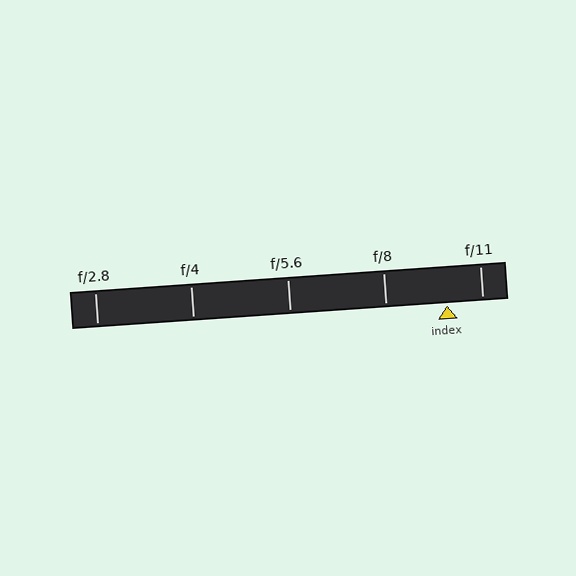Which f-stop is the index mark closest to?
The index mark is closest to f/11.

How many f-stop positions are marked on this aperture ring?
There are 5 f-stop positions marked.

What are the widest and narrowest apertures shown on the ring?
The widest aperture shown is f/2.8 and the narrowest is f/11.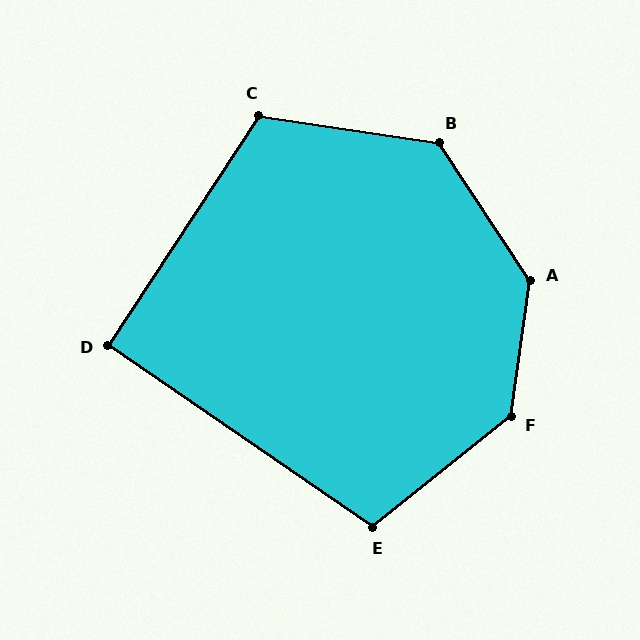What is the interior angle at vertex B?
Approximately 132 degrees (obtuse).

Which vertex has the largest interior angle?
A, at approximately 139 degrees.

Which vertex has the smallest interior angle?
D, at approximately 91 degrees.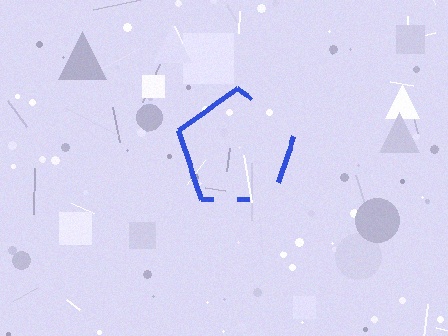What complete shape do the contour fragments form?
The contour fragments form a pentagon.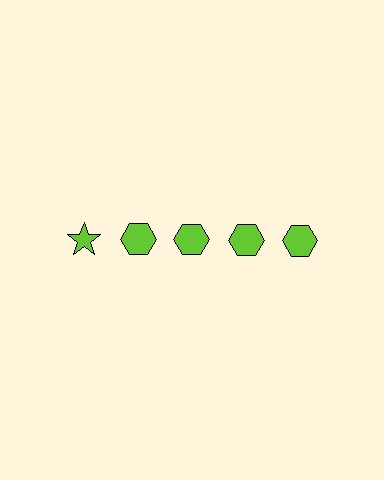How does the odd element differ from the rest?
It has a different shape: star instead of hexagon.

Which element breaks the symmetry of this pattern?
The lime star in the top row, leftmost column breaks the symmetry. All other shapes are lime hexagons.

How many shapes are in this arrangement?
There are 5 shapes arranged in a grid pattern.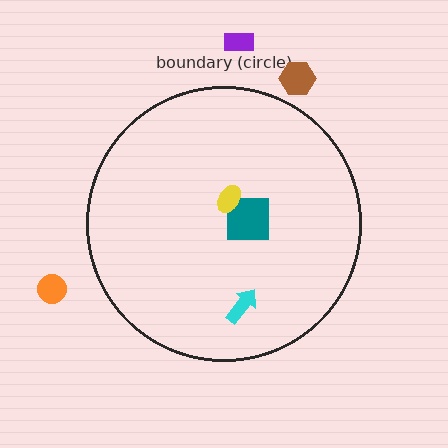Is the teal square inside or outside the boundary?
Inside.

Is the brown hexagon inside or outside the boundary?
Outside.